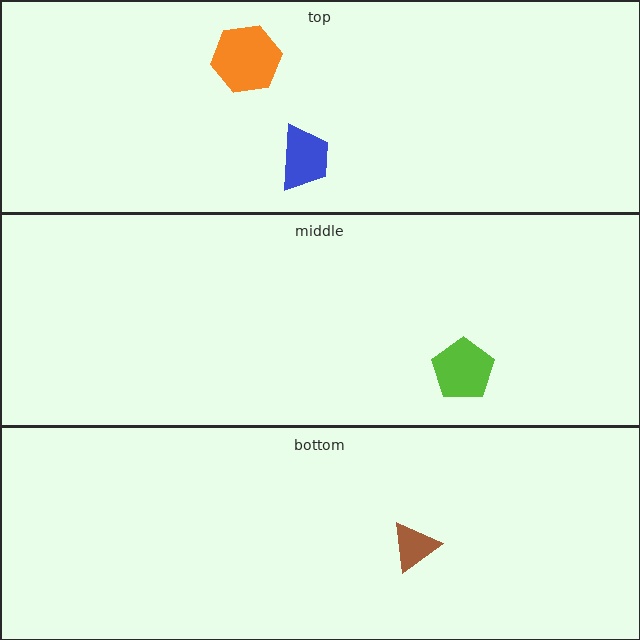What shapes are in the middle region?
The lime pentagon.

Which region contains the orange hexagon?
The top region.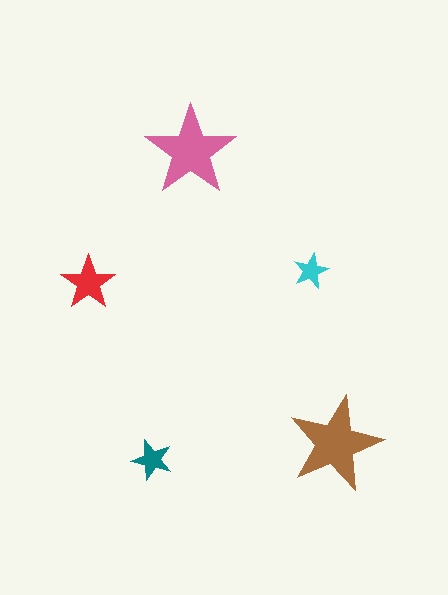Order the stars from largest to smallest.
the brown one, the pink one, the red one, the teal one, the cyan one.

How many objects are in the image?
There are 5 objects in the image.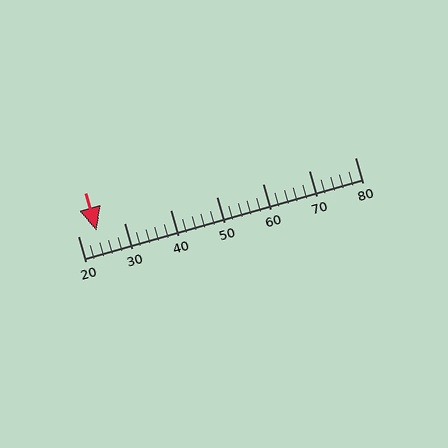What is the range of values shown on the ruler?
The ruler shows values from 20 to 80.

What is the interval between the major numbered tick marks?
The major tick marks are spaced 10 units apart.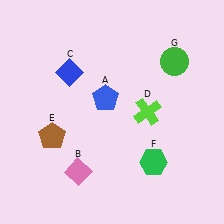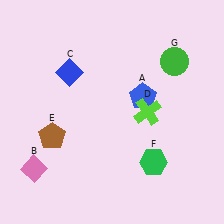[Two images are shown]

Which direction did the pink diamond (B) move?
The pink diamond (B) moved left.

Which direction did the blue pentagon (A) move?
The blue pentagon (A) moved right.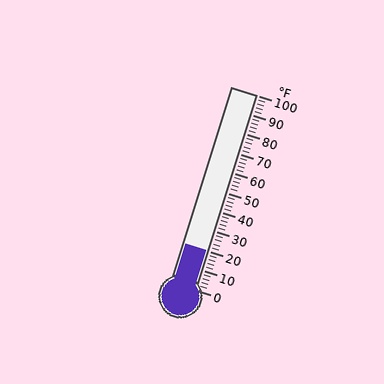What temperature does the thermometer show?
The thermometer shows approximately 20°F.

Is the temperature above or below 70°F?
The temperature is below 70°F.